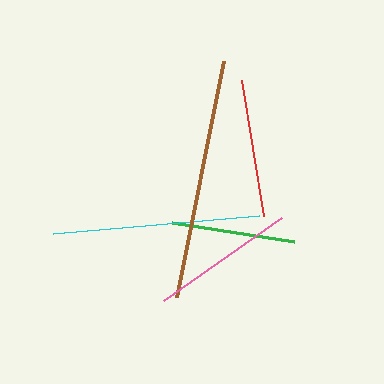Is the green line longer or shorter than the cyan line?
The cyan line is longer than the green line.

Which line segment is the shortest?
The green line is the shortest at approximately 124 pixels.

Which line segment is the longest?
The brown line is the longest at approximately 240 pixels.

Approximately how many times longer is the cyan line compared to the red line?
The cyan line is approximately 1.5 times the length of the red line.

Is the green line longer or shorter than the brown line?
The brown line is longer than the green line.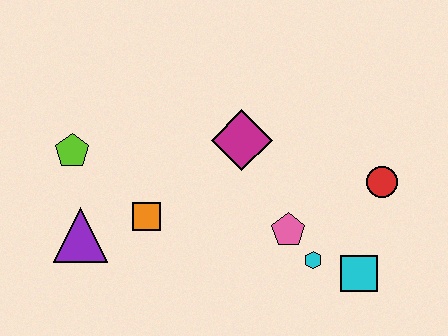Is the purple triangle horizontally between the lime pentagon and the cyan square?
Yes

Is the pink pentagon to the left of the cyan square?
Yes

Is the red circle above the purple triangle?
Yes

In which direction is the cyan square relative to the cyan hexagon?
The cyan square is to the right of the cyan hexagon.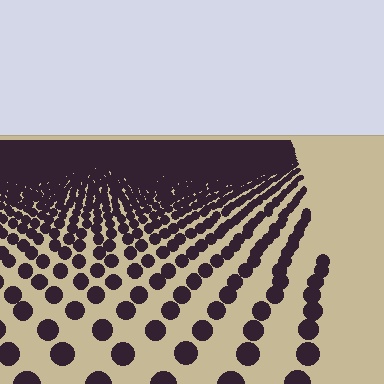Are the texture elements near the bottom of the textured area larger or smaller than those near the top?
Larger. Near the bottom, elements are closer to the viewer and appear at a bigger on-screen size.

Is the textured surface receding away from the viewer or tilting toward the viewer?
The surface is receding away from the viewer. Texture elements get smaller and denser toward the top.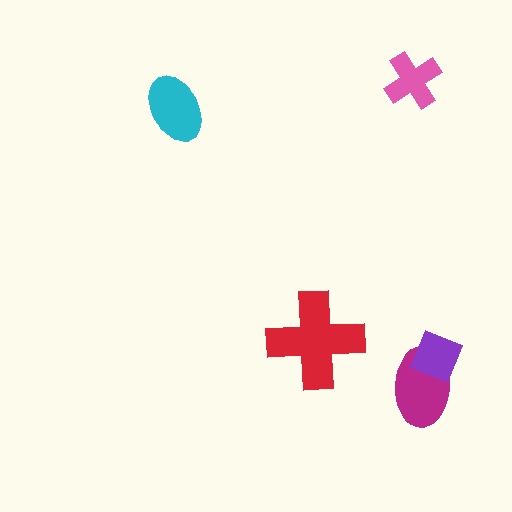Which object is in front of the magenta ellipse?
The purple diamond is in front of the magenta ellipse.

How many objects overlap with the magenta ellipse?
1 object overlaps with the magenta ellipse.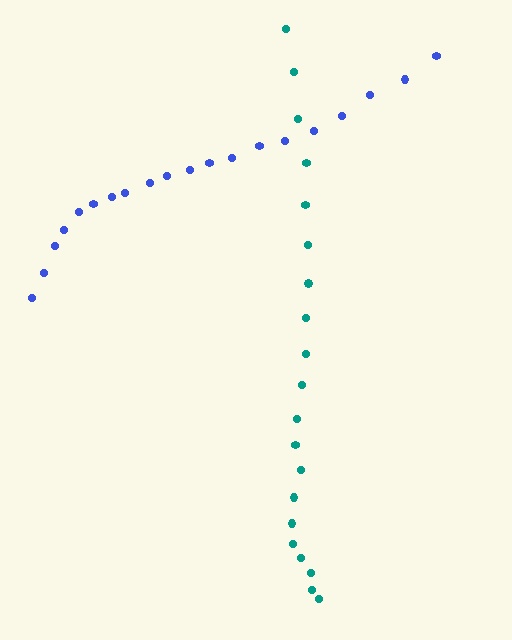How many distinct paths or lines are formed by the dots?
There are 2 distinct paths.